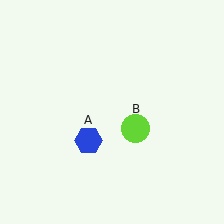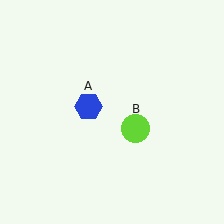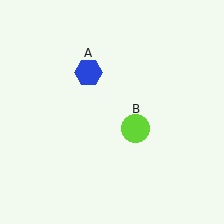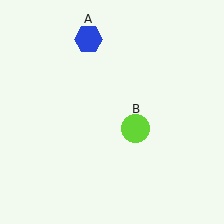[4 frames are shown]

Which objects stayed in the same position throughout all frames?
Lime circle (object B) remained stationary.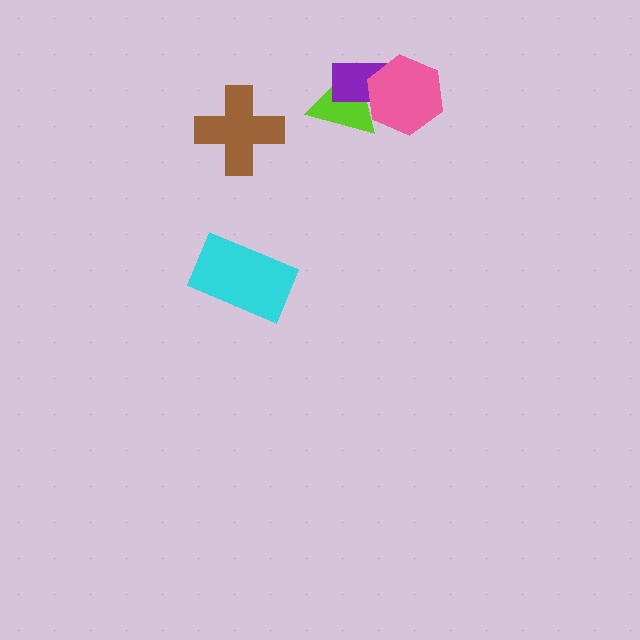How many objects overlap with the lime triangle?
2 objects overlap with the lime triangle.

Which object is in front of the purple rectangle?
The pink hexagon is in front of the purple rectangle.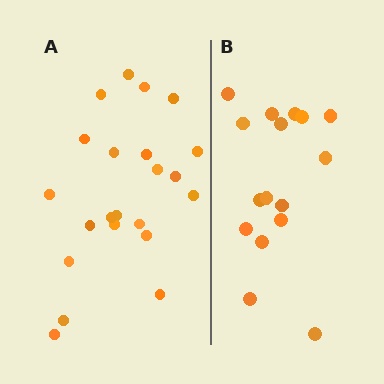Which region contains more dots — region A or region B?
Region A (the left region) has more dots.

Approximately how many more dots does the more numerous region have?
Region A has about 6 more dots than region B.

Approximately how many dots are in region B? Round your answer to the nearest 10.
About 20 dots. (The exact count is 16, which rounds to 20.)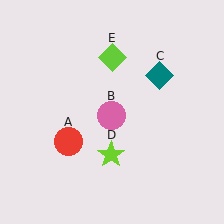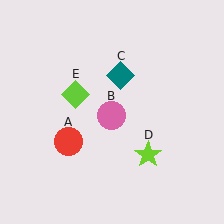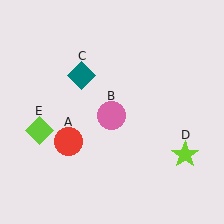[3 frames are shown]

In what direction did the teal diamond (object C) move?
The teal diamond (object C) moved left.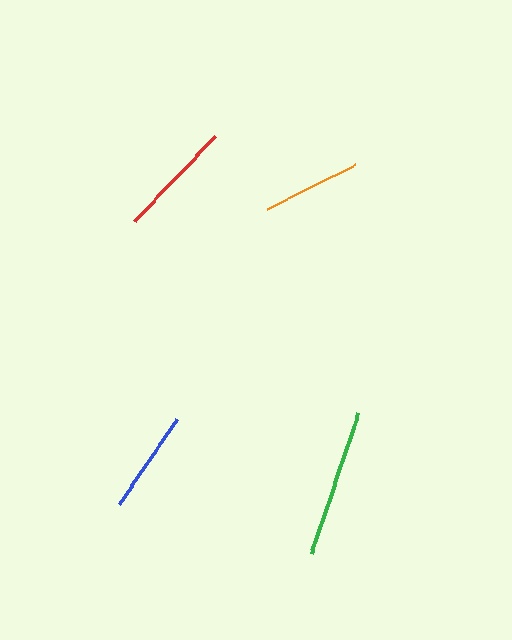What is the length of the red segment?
The red segment is approximately 117 pixels long.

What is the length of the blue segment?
The blue segment is approximately 102 pixels long.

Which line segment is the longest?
The green line is the longest at approximately 148 pixels.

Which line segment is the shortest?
The orange line is the shortest at approximately 99 pixels.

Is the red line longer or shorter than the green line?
The green line is longer than the red line.